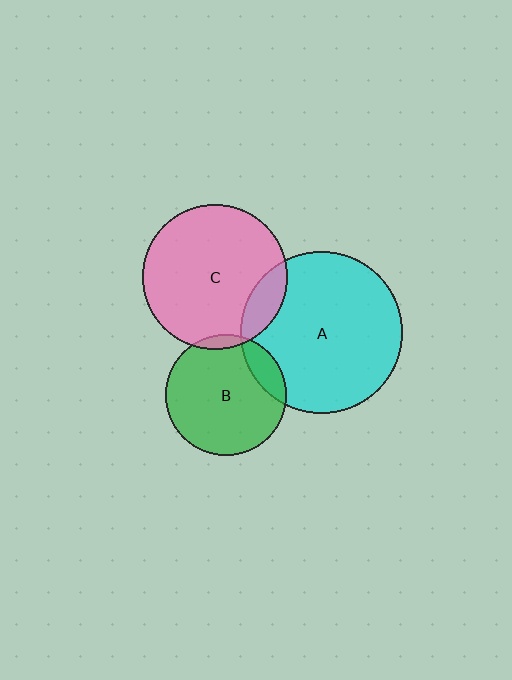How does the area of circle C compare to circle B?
Approximately 1.4 times.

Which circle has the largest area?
Circle A (cyan).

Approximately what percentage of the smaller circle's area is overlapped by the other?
Approximately 5%.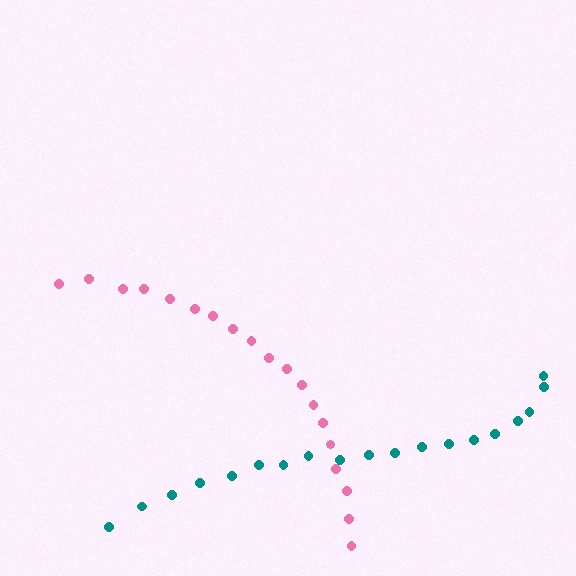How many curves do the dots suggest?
There are 2 distinct paths.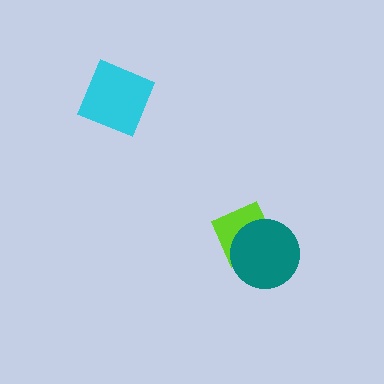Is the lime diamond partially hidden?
Yes, it is partially covered by another shape.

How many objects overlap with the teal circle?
1 object overlaps with the teal circle.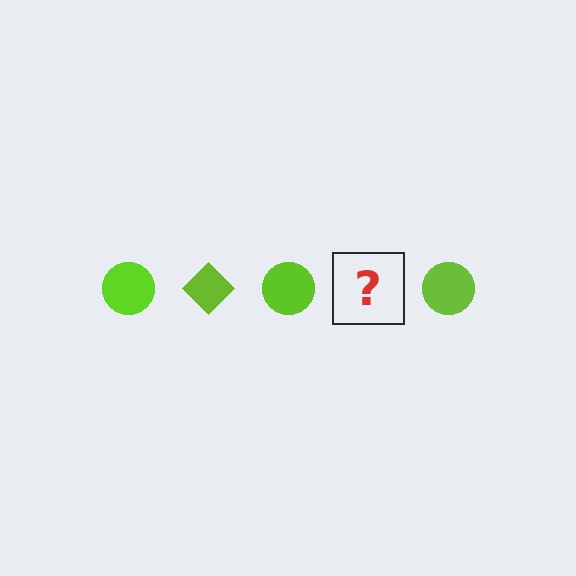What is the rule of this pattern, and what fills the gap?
The rule is that the pattern cycles through circle, diamond shapes in lime. The gap should be filled with a lime diamond.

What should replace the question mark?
The question mark should be replaced with a lime diamond.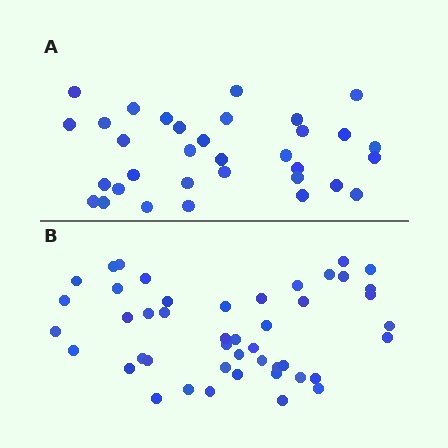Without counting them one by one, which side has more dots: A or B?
Region B (the bottom region) has more dots.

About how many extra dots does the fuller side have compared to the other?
Region B has approximately 15 more dots than region A.